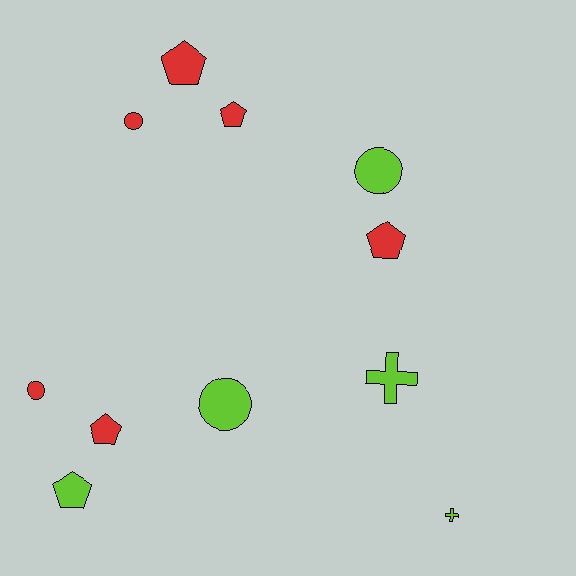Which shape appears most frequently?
Pentagon, with 5 objects.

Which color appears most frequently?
Red, with 6 objects.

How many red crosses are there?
There are no red crosses.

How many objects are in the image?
There are 11 objects.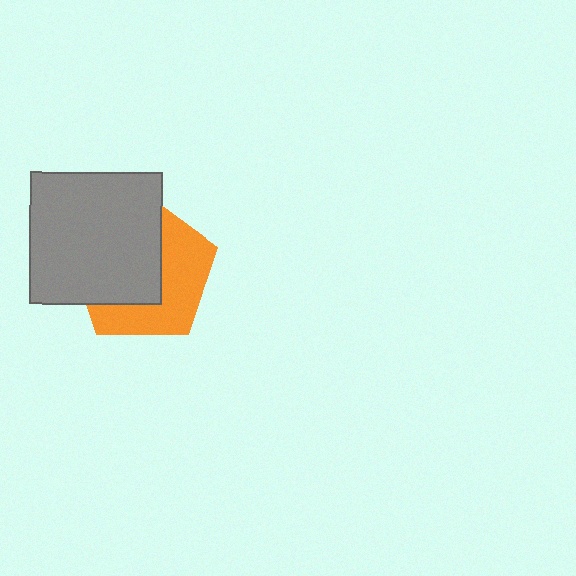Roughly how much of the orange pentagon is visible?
About half of it is visible (roughly 47%).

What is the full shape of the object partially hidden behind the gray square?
The partially hidden object is an orange pentagon.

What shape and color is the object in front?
The object in front is a gray square.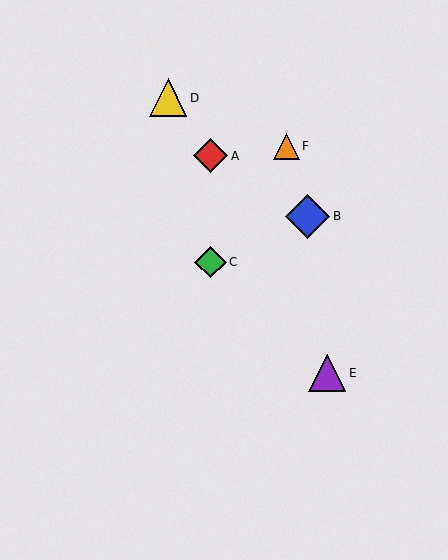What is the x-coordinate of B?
Object B is at x≈308.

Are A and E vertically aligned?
No, A is at x≈211 and E is at x≈327.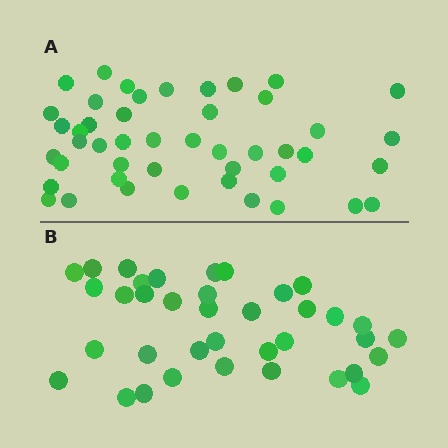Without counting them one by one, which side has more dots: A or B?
Region A (the top region) has more dots.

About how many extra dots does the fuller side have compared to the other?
Region A has roughly 8 or so more dots than region B.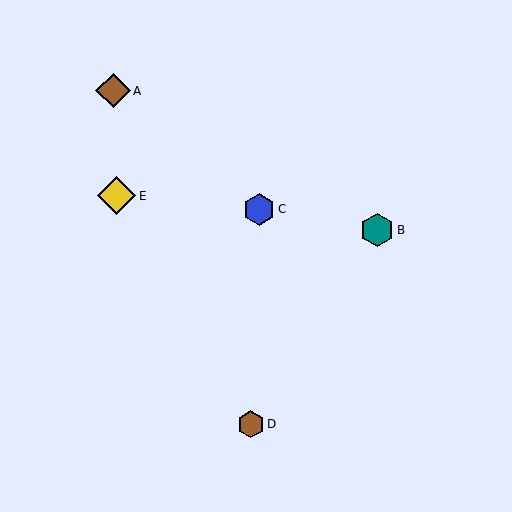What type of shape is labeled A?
Shape A is a brown diamond.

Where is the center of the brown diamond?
The center of the brown diamond is at (113, 91).